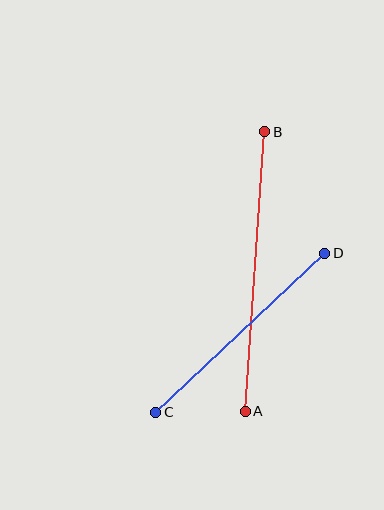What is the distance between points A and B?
The distance is approximately 280 pixels.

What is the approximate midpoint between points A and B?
The midpoint is at approximately (255, 272) pixels.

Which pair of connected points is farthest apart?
Points A and B are farthest apart.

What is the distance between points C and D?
The distance is approximately 232 pixels.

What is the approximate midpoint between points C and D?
The midpoint is at approximately (240, 333) pixels.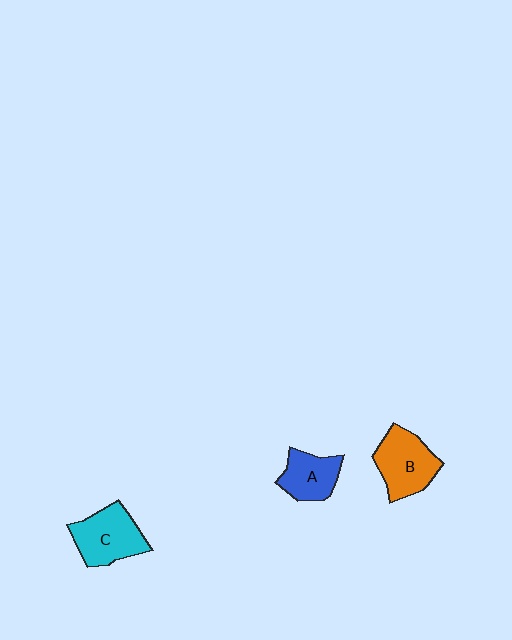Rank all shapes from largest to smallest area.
From largest to smallest: C (cyan), B (orange), A (blue).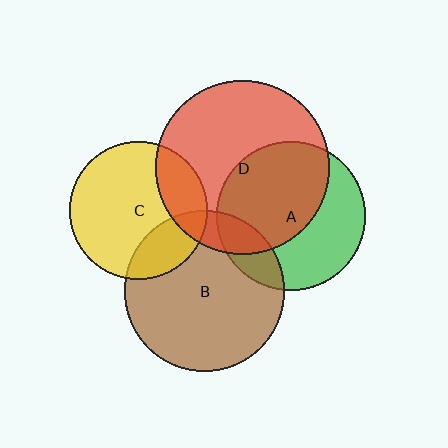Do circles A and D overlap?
Yes.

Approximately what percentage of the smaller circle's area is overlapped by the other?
Approximately 55%.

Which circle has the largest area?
Circle D (red).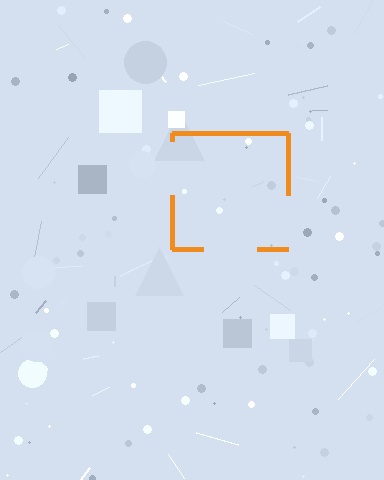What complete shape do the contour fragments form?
The contour fragments form a square.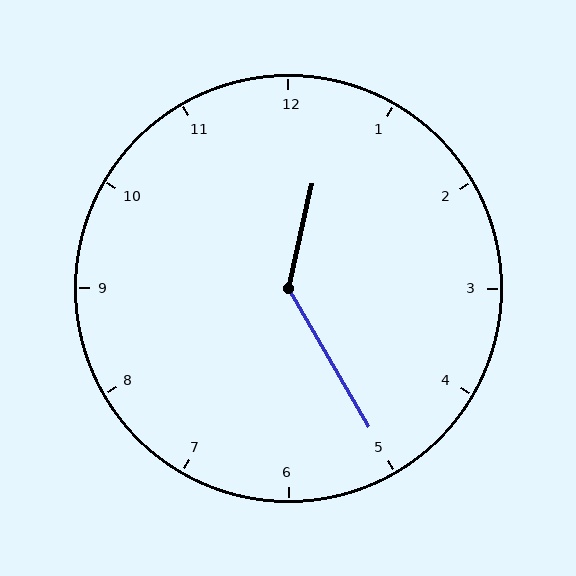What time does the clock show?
12:25.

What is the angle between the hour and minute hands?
Approximately 138 degrees.